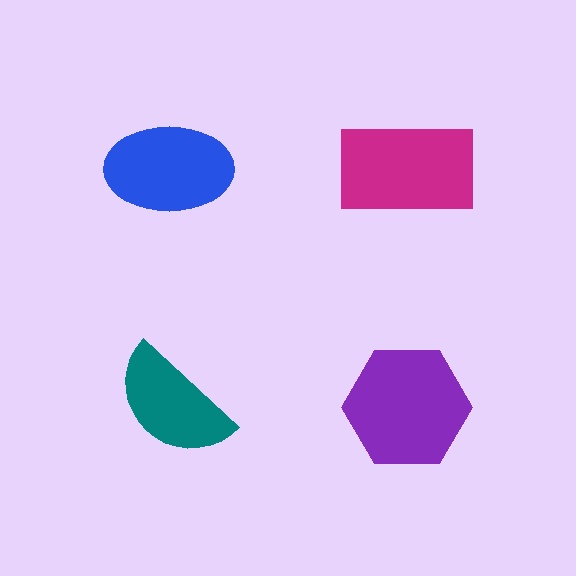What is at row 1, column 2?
A magenta rectangle.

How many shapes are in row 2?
2 shapes.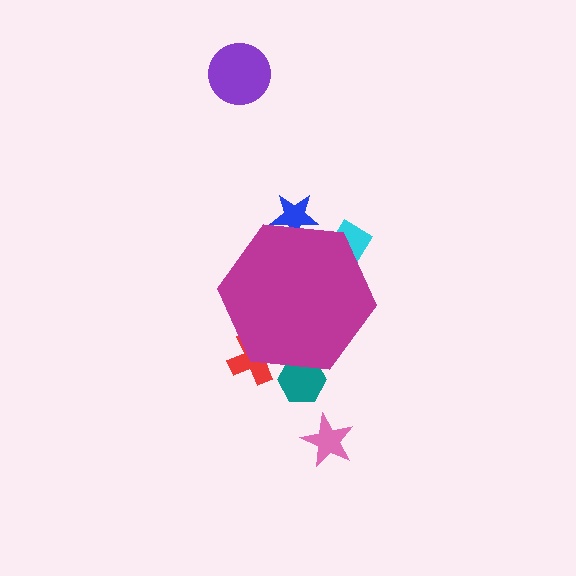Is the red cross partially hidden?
Yes, the red cross is partially hidden behind the magenta hexagon.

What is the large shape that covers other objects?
A magenta hexagon.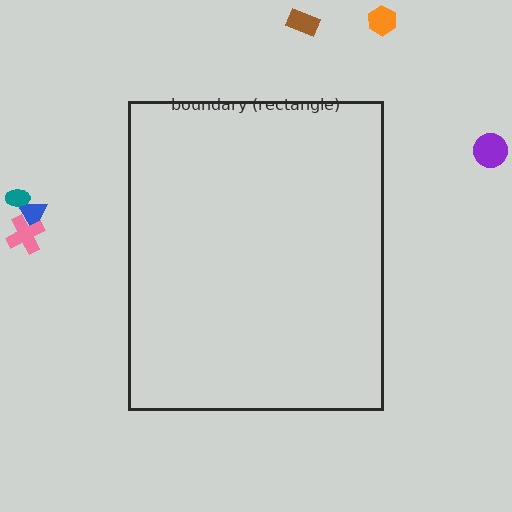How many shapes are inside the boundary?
0 inside, 6 outside.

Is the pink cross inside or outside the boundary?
Outside.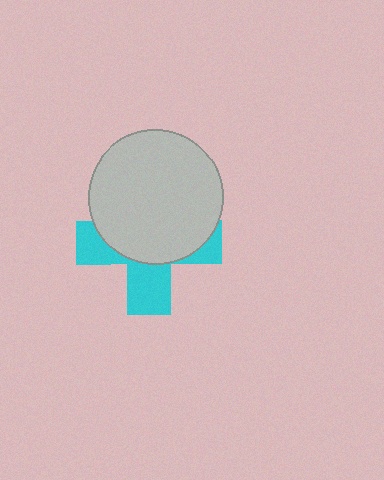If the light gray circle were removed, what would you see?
You would see the complete cyan cross.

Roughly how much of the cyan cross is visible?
A small part of it is visible (roughly 41%).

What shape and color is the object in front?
The object in front is a light gray circle.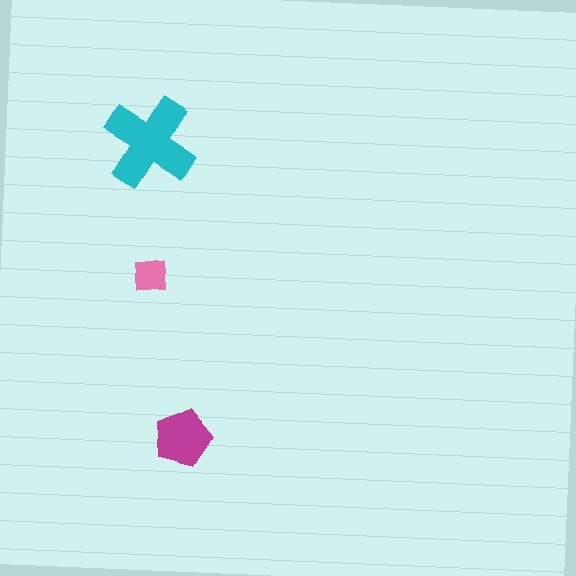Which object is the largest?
The cyan cross.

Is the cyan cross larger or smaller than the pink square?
Larger.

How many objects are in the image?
There are 3 objects in the image.